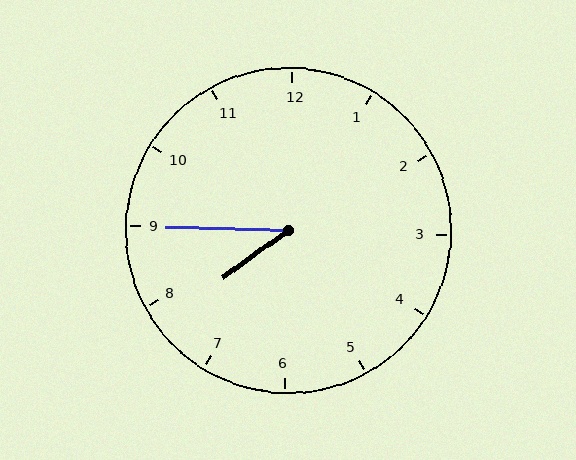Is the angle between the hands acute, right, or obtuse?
It is acute.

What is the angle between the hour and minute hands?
Approximately 38 degrees.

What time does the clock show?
7:45.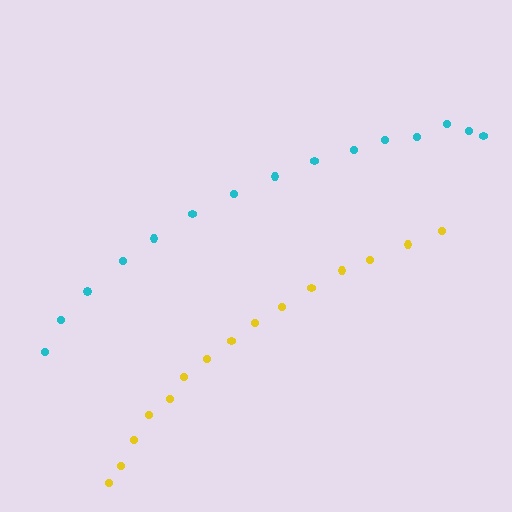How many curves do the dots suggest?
There are 2 distinct paths.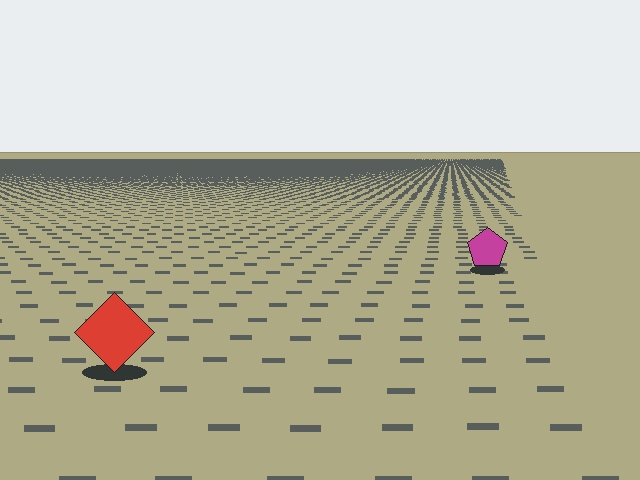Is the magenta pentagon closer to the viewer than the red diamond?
No. The red diamond is closer — you can tell from the texture gradient: the ground texture is coarser near it.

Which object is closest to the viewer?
The red diamond is closest. The texture marks near it are larger and more spread out.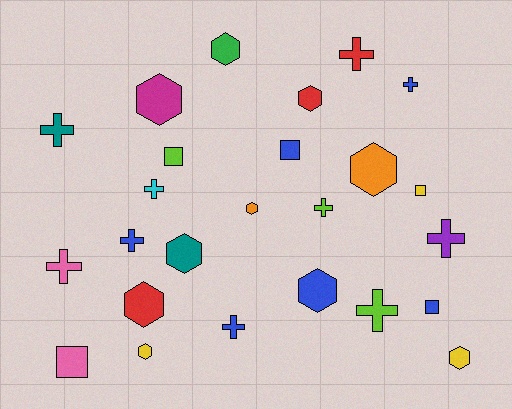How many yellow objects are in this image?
There are 3 yellow objects.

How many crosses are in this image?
There are 10 crosses.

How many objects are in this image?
There are 25 objects.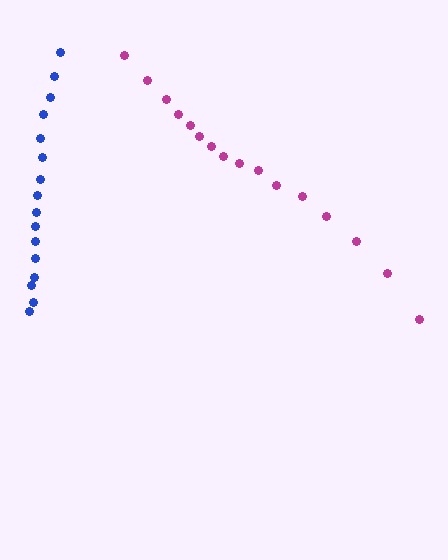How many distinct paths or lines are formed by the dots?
There are 2 distinct paths.